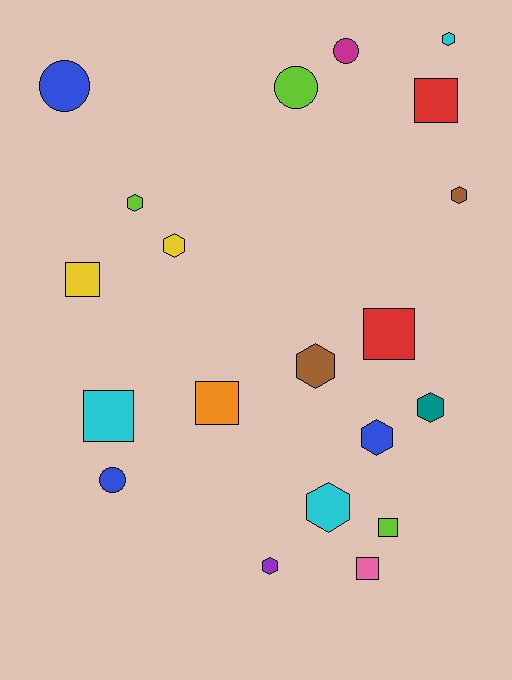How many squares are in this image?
There are 7 squares.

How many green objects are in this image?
There are no green objects.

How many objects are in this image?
There are 20 objects.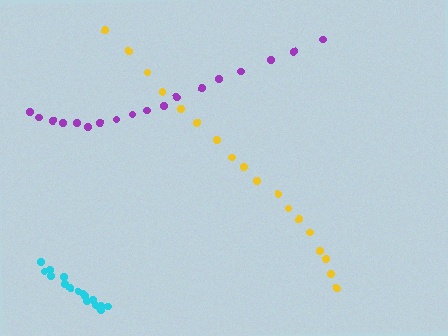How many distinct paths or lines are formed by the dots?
There are 3 distinct paths.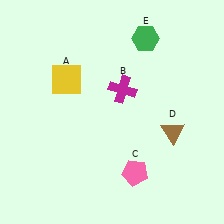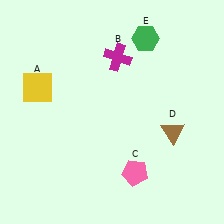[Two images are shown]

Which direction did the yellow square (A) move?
The yellow square (A) moved left.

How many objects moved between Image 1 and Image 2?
2 objects moved between the two images.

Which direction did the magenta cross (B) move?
The magenta cross (B) moved up.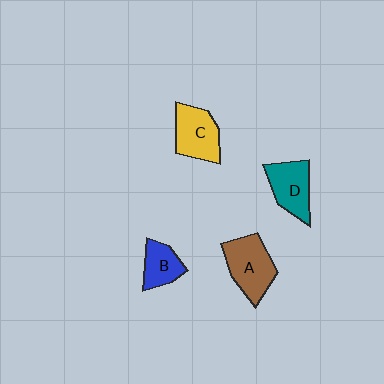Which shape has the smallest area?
Shape B (blue).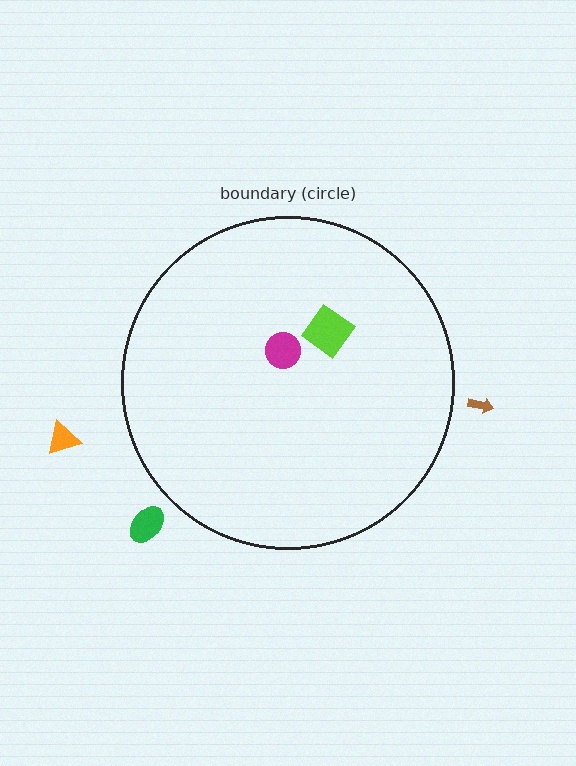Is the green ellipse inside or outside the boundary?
Outside.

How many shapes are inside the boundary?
2 inside, 3 outside.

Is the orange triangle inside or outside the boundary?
Outside.